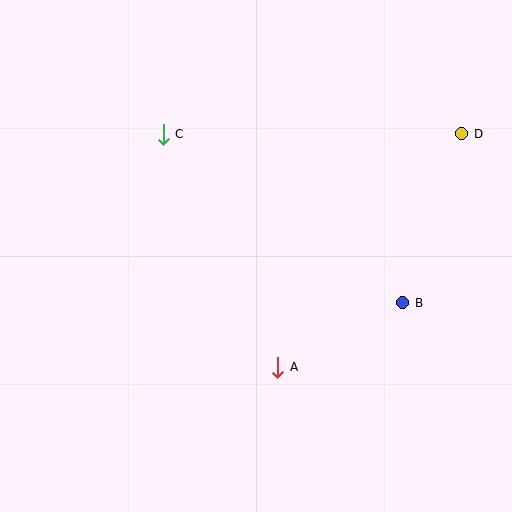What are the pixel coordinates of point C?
Point C is at (163, 134).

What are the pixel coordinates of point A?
Point A is at (278, 367).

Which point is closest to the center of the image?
Point A at (278, 367) is closest to the center.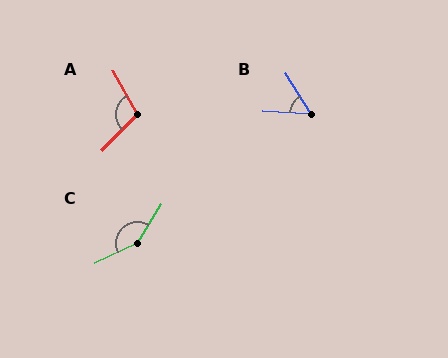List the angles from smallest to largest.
B (55°), A (106°), C (148°).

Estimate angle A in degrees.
Approximately 106 degrees.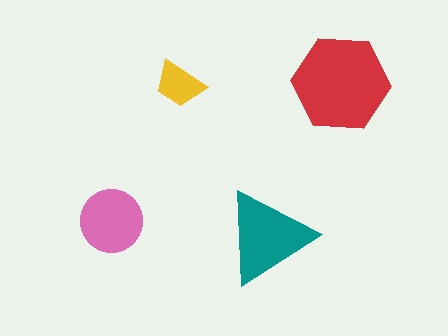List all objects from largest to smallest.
The red hexagon, the teal triangle, the pink circle, the yellow trapezoid.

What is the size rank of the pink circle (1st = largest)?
3rd.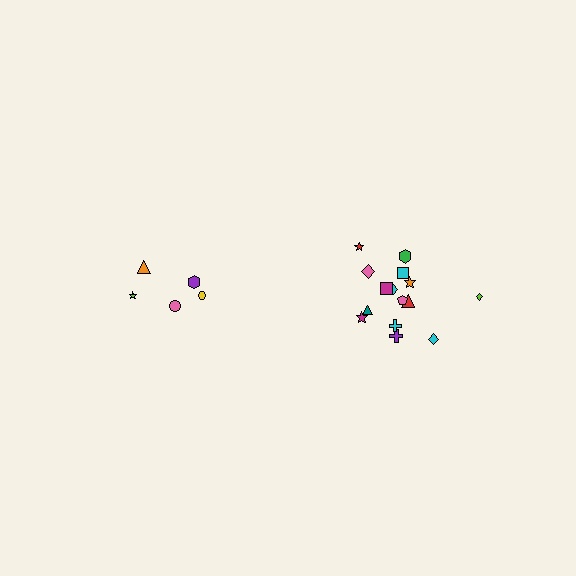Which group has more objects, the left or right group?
The right group.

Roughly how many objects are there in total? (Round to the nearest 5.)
Roughly 20 objects in total.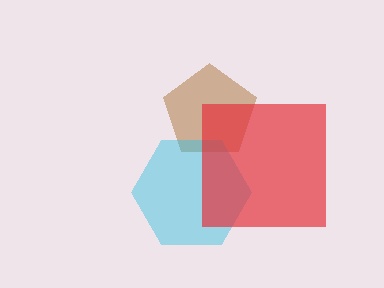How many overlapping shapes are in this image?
There are 3 overlapping shapes in the image.